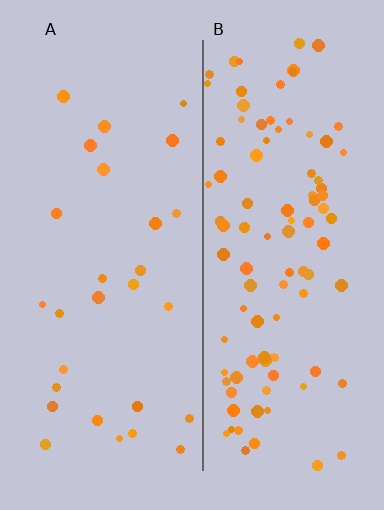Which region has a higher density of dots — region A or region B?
B (the right).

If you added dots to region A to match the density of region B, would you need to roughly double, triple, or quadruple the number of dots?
Approximately quadruple.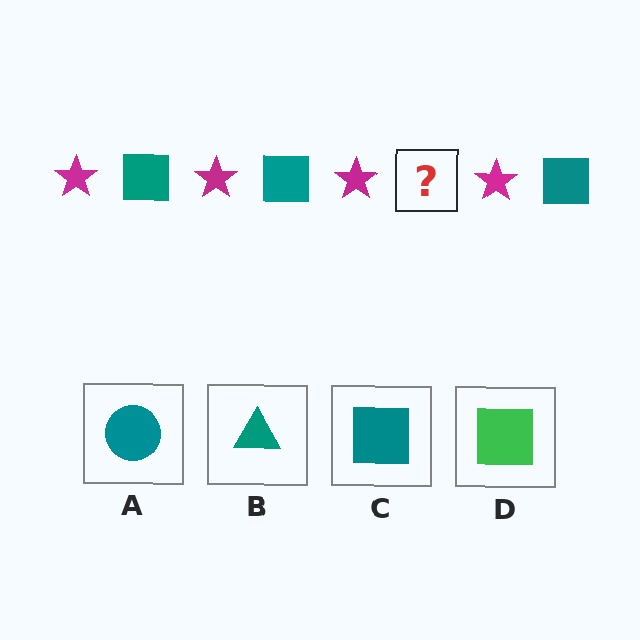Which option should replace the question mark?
Option C.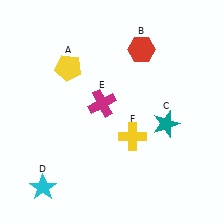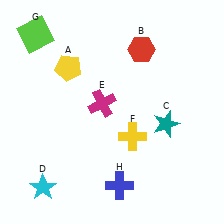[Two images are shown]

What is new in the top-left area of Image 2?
A lime square (G) was added in the top-left area of Image 2.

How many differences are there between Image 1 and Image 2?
There are 2 differences between the two images.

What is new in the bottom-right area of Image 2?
A blue cross (H) was added in the bottom-right area of Image 2.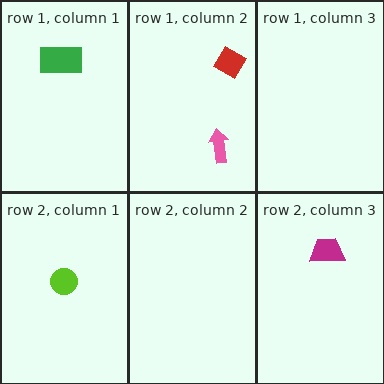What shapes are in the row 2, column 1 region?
The lime circle.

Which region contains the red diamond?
The row 1, column 2 region.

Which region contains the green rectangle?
The row 1, column 1 region.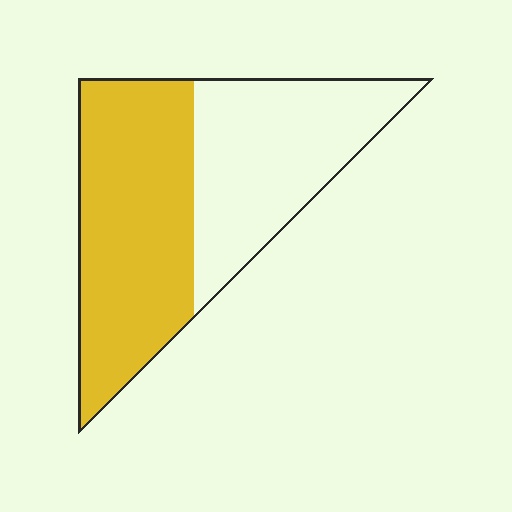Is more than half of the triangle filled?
Yes.